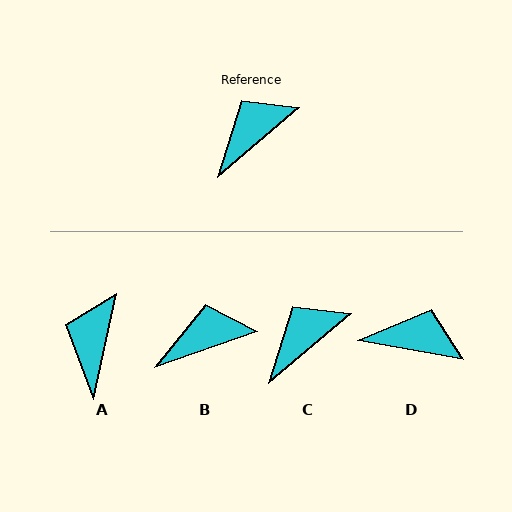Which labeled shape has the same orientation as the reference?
C.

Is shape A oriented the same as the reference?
No, it is off by about 37 degrees.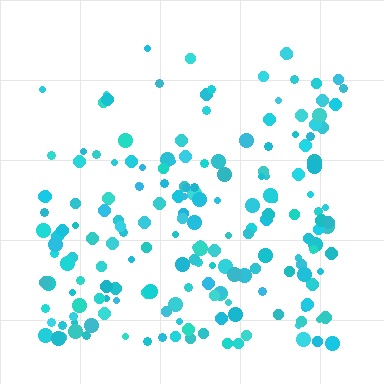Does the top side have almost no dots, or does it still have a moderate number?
Still a moderate number, just noticeably fewer than the bottom.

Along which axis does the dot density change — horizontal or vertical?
Vertical.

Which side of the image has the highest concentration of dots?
The bottom.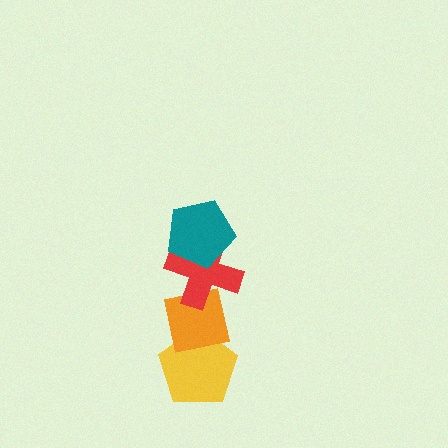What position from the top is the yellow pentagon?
The yellow pentagon is 4th from the top.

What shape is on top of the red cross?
The teal pentagon is on top of the red cross.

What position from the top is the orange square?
The orange square is 3rd from the top.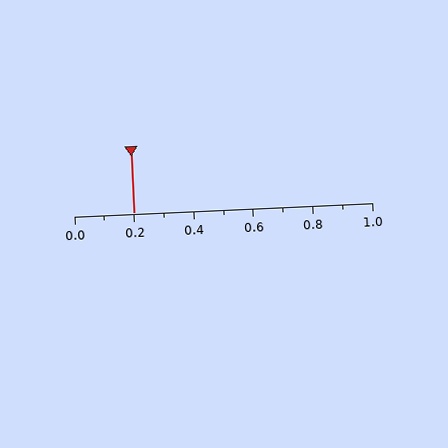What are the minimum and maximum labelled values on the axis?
The axis runs from 0.0 to 1.0.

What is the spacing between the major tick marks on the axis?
The major ticks are spaced 0.2 apart.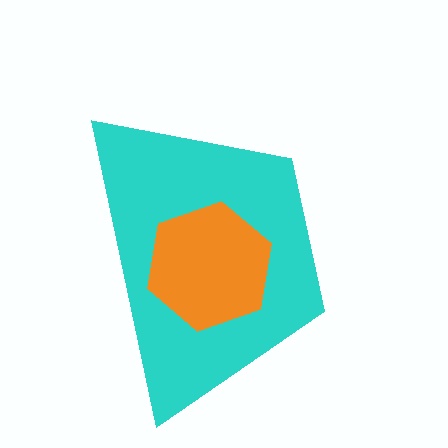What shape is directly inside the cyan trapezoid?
The orange hexagon.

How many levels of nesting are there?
2.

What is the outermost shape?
The cyan trapezoid.